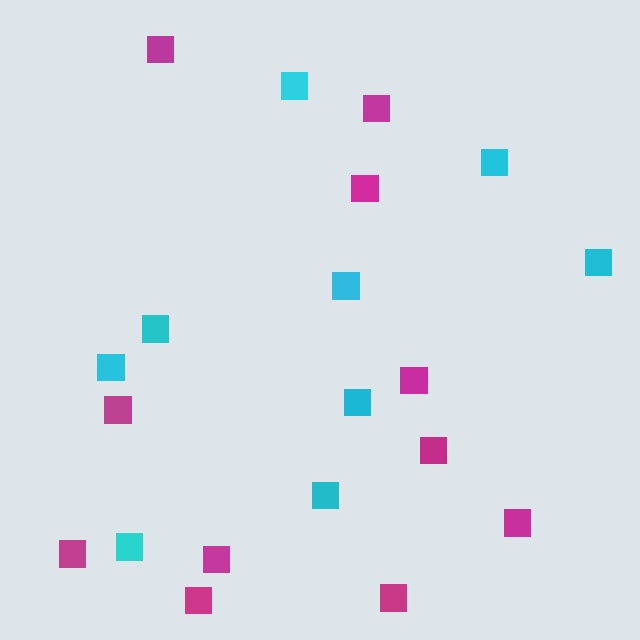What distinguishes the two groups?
There are 2 groups: one group of magenta squares (11) and one group of cyan squares (9).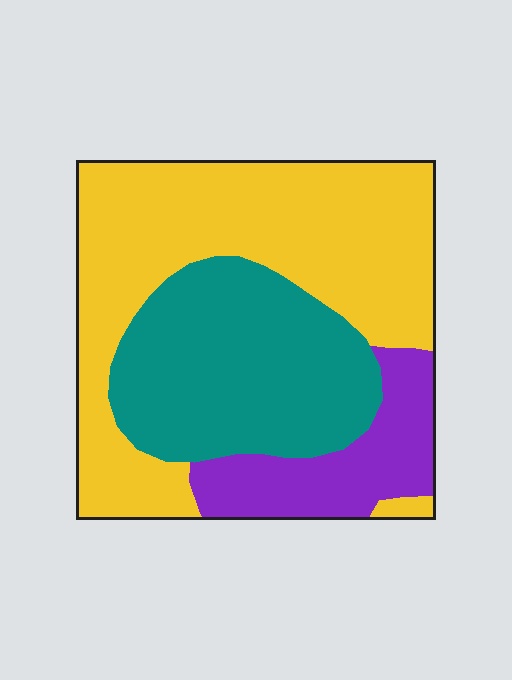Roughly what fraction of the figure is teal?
Teal takes up between a third and a half of the figure.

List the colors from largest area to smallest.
From largest to smallest: yellow, teal, purple.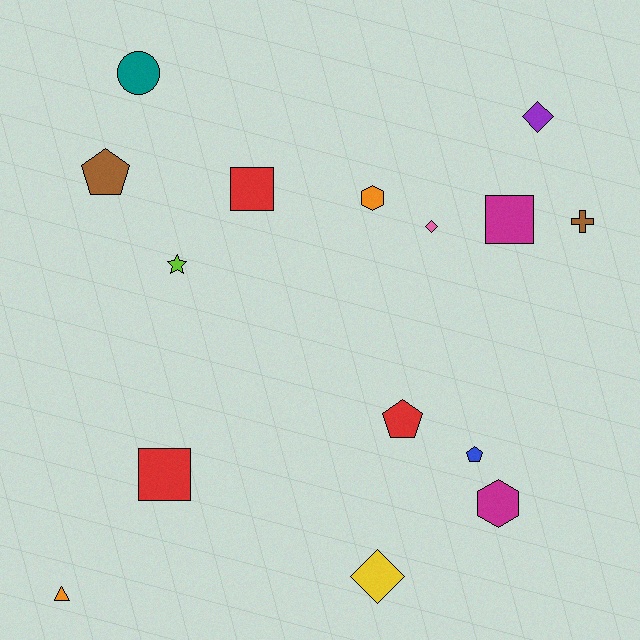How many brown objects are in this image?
There are 2 brown objects.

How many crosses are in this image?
There is 1 cross.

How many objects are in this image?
There are 15 objects.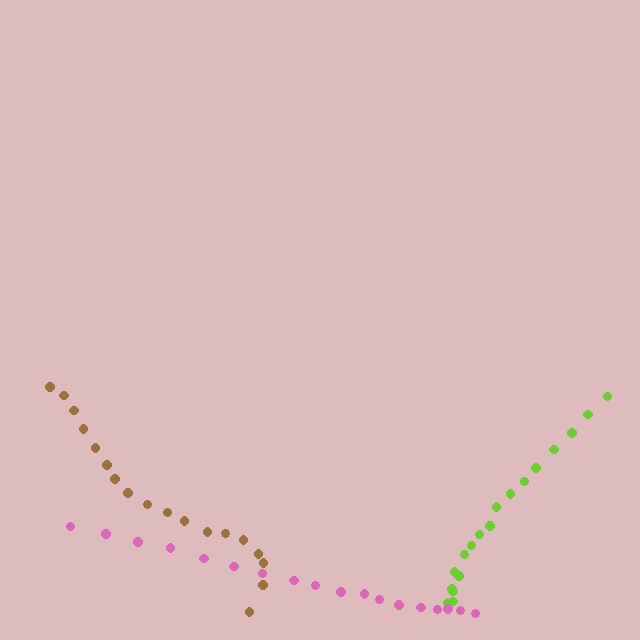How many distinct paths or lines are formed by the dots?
There are 3 distinct paths.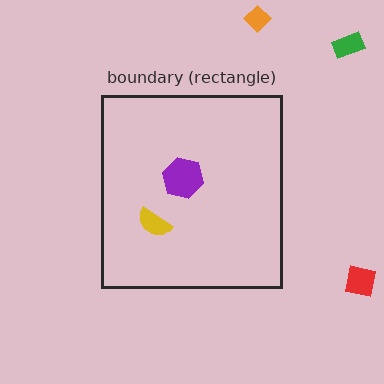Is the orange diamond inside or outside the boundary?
Outside.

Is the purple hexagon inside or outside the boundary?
Inside.